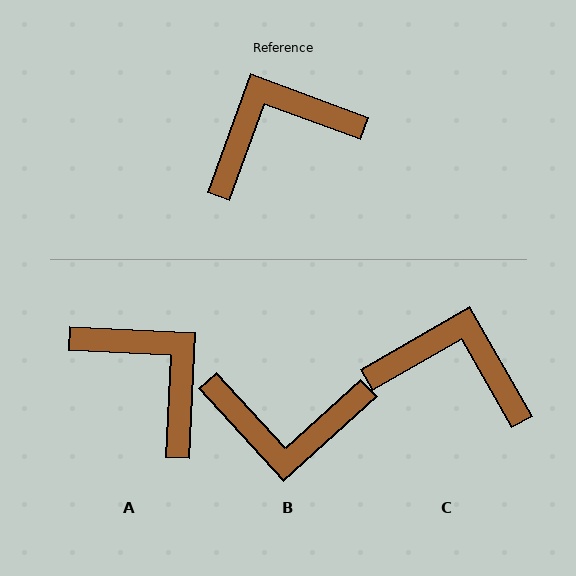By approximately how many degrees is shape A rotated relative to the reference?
Approximately 73 degrees clockwise.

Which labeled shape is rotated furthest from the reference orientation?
B, about 152 degrees away.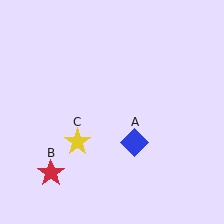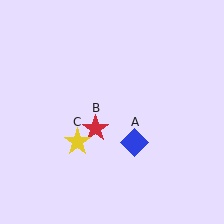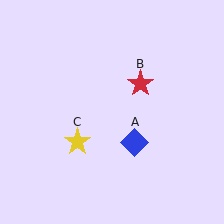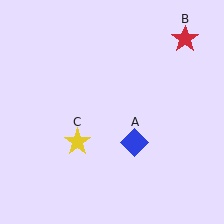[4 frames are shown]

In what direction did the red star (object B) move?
The red star (object B) moved up and to the right.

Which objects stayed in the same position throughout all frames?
Blue diamond (object A) and yellow star (object C) remained stationary.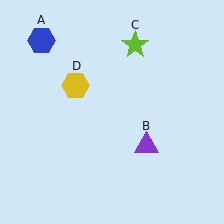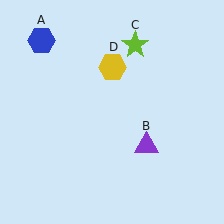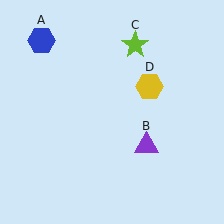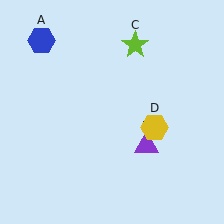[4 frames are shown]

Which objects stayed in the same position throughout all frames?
Blue hexagon (object A) and purple triangle (object B) and lime star (object C) remained stationary.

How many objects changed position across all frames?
1 object changed position: yellow hexagon (object D).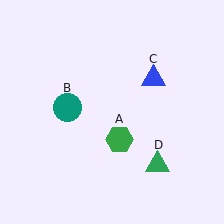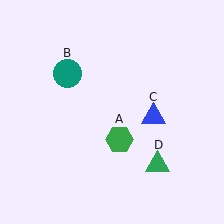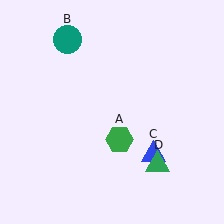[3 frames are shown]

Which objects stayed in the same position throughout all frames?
Green hexagon (object A) and green triangle (object D) remained stationary.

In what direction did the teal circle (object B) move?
The teal circle (object B) moved up.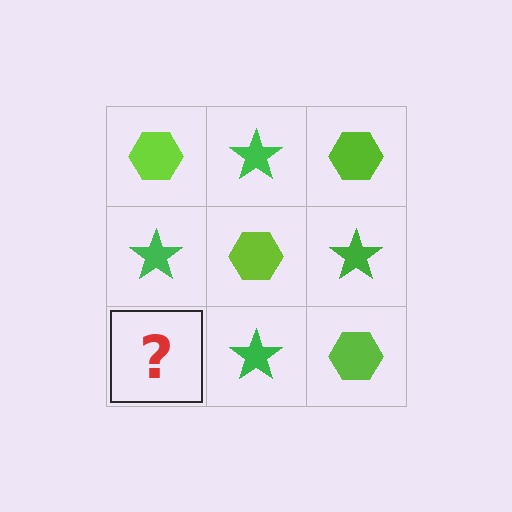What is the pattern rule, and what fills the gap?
The rule is that it alternates lime hexagon and green star in a checkerboard pattern. The gap should be filled with a lime hexagon.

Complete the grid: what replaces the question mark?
The question mark should be replaced with a lime hexagon.